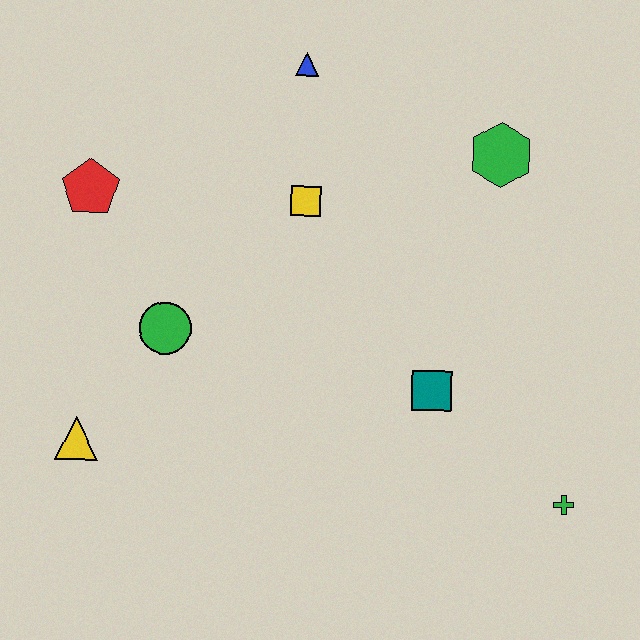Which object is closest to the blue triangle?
The yellow square is closest to the blue triangle.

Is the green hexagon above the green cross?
Yes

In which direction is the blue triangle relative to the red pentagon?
The blue triangle is to the right of the red pentagon.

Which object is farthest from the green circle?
The green cross is farthest from the green circle.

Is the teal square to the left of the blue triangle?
No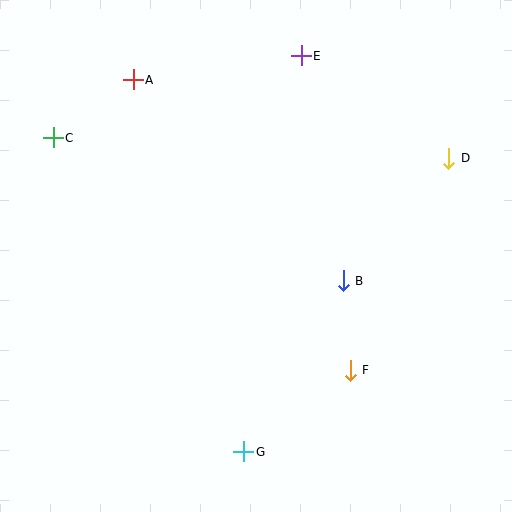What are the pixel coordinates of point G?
Point G is at (244, 452).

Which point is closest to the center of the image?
Point B at (343, 281) is closest to the center.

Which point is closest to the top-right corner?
Point D is closest to the top-right corner.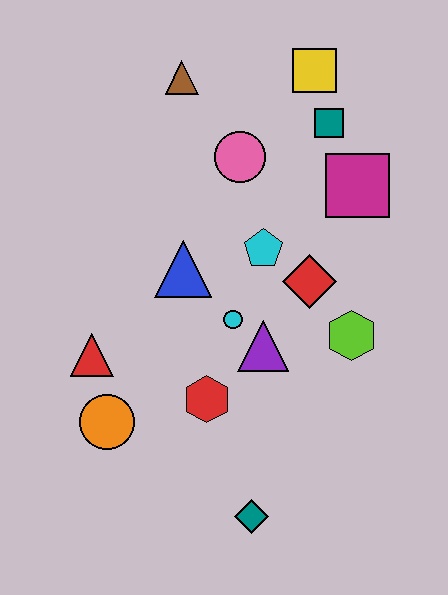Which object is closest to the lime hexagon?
The red diamond is closest to the lime hexagon.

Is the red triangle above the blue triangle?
No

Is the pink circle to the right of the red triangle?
Yes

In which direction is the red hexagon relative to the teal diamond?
The red hexagon is above the teal diamond.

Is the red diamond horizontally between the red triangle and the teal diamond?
No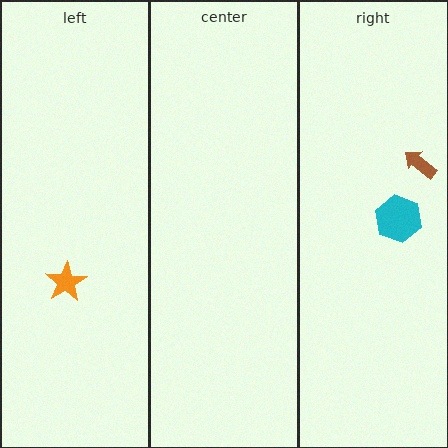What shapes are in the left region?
The orange star.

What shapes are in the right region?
The cyan hexagon, the brown arrow.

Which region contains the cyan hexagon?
The right region.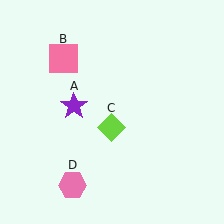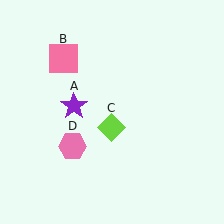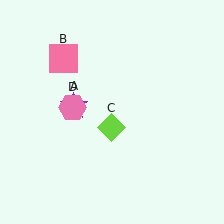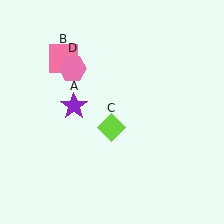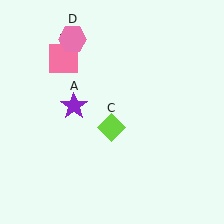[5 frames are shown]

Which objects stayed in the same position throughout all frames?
Purple star (object A) and pink square (object B) and lime diamond (object C) remained stationary.